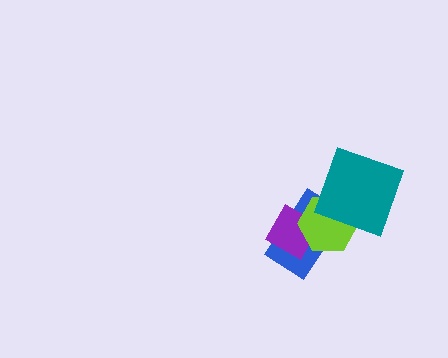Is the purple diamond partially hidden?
Yes, it is partially covered by another shape.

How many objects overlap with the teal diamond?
2 objects overlap with the teal diamond.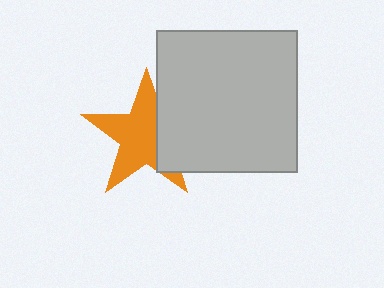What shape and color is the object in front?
The object in front is a light gray square.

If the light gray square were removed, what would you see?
You would see the complete orange star.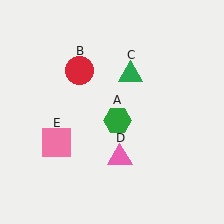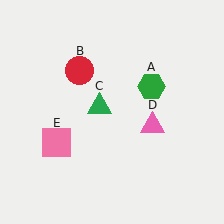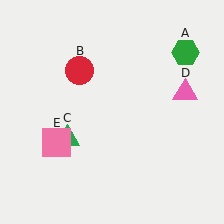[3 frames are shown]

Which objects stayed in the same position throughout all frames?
Red circle (object B) and pink square (object E) remained stationary.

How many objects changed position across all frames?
3 objects changed position: green hexagon (object A), green triangle (object C), pink triangle (object D).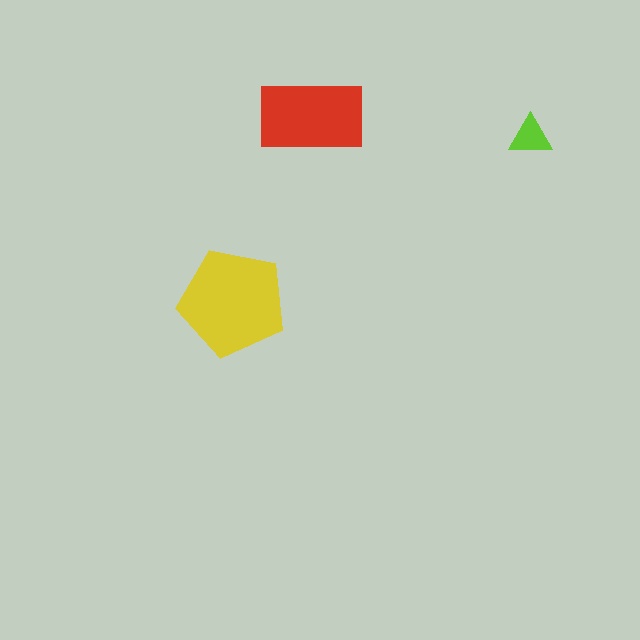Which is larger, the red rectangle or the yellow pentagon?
The yellow pentagon.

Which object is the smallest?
The lime triangle.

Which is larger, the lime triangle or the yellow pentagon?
The yellow pentagon.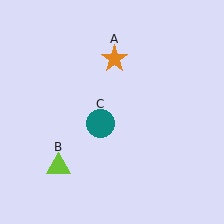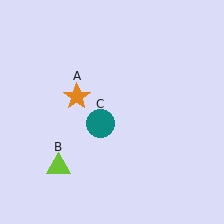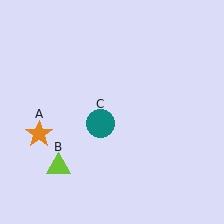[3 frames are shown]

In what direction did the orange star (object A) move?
The orange star (object A) moved down and to the left.